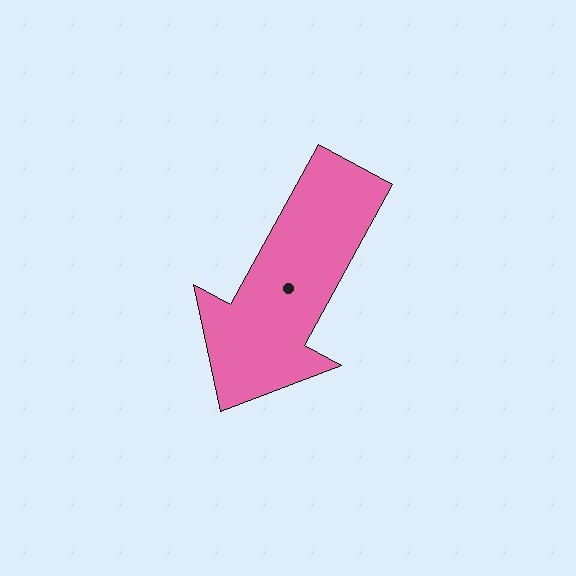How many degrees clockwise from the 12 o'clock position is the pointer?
Approximately 209 degrees.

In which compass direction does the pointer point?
Southwest.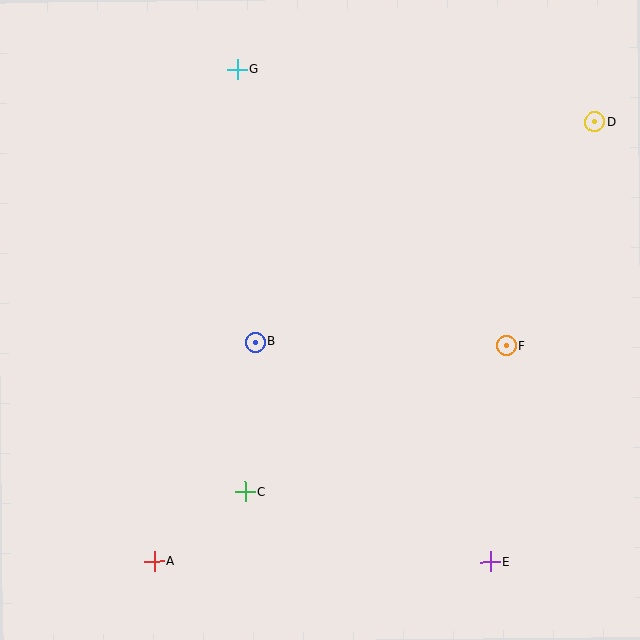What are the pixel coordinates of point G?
Point G is at (237, 69).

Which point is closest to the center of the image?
Point B at (255, 342) is closest to the center.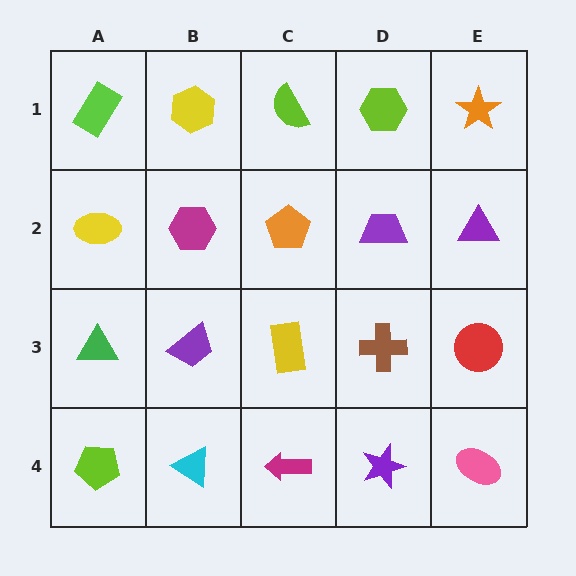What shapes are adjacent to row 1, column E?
A purple triangle (row 2, column E), a lime hexagon (row 1, column D).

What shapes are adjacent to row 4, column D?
A brown cross (row 3, column D), a magenta arrow (row 4, column C), a pink ellipse (row 4, column E).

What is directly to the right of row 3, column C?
A brown cross.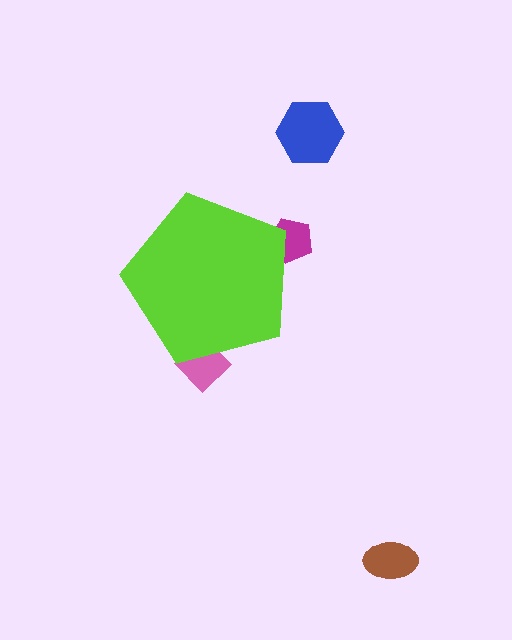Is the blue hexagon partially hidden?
No, the blue hexagon is fully visible.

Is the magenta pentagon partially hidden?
Yes, the magenta pentagon is partially hidden behind the lime pentagon.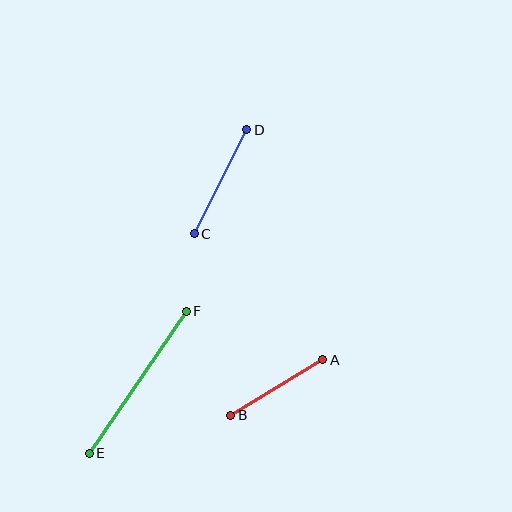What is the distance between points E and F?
The distance is approximately 172 pixels.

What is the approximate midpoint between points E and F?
The midpoint is at approximately (138, 382) pixels.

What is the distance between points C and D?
The distance is approximately 117 pixels.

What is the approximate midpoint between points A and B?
The midpoint is at approximately (277, 388) pixels.